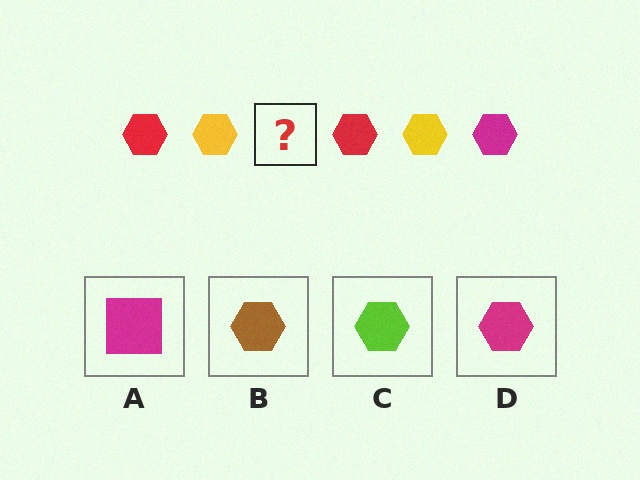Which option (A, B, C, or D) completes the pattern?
D.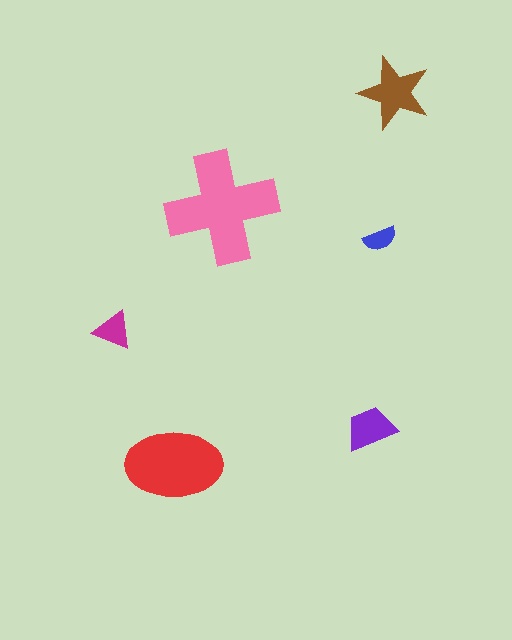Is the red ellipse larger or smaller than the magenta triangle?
Larger.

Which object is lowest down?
The red ellipse is bottommost.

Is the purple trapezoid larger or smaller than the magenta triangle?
Larger.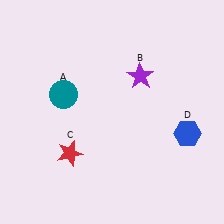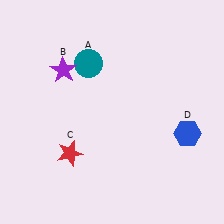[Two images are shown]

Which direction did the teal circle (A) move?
The teal circle (A) moved up.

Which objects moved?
The objects that moved are: the teal circle (A), the purple star (B).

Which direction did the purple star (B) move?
The purple star (B) moved left.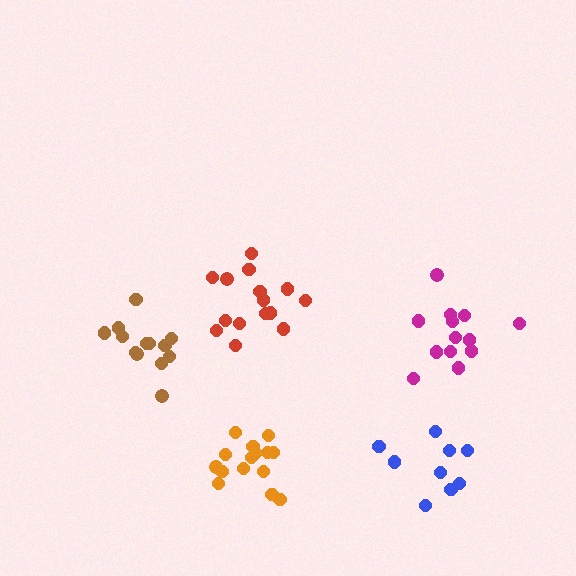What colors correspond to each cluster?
The clusters are colored: red, blue, orange, brown, magenta.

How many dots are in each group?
Group 1: 15 dots, Group 2: 9 dots, Group 3: 15 dots, Group 4: 13 dots, Group 5: 13 dots (65 total).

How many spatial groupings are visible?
There are 5 spatial groupings.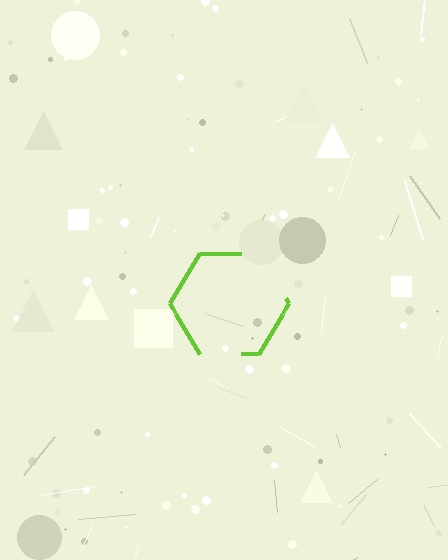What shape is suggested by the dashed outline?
The dashed outline suggests a hexagon.